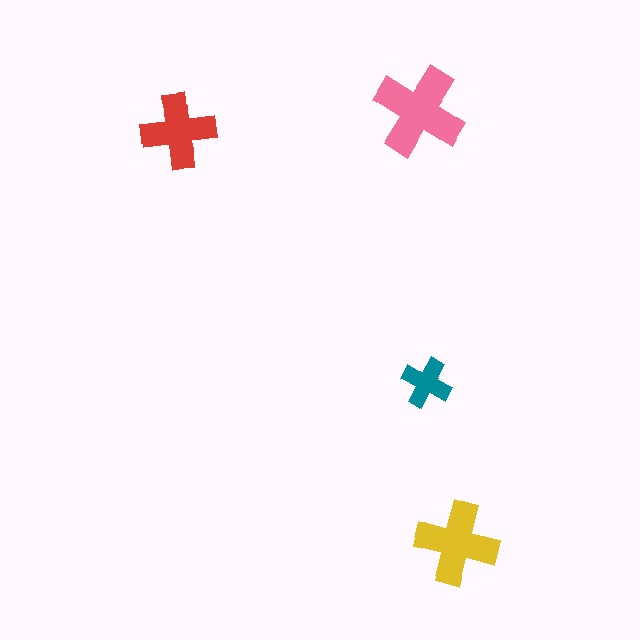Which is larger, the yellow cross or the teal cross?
The yellow one.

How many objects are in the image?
There are 4 objects in the image.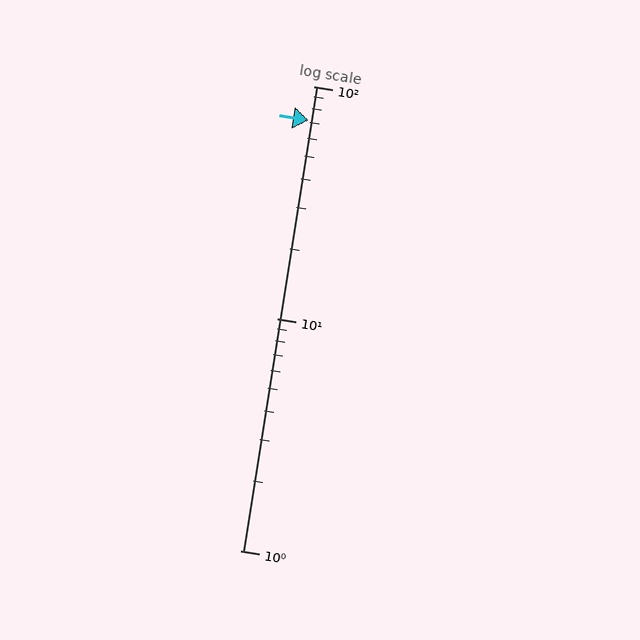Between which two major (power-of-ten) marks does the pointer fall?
The pointer is between 10 and 100.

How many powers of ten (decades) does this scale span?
The scale spans 2 decades, from 1 to 100.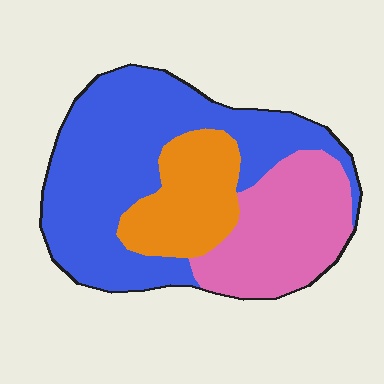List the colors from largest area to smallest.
From largest to smallest: blue, pink, orange.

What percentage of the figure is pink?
Pink covers roughly 25% of the figure.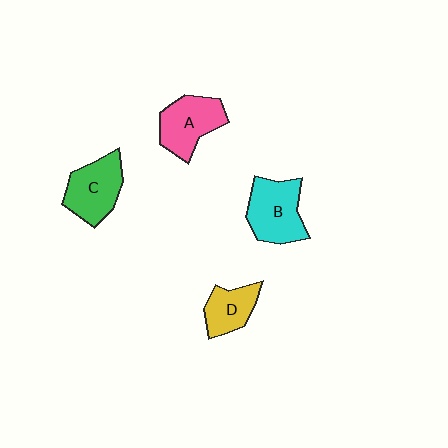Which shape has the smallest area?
Shape D (yellow).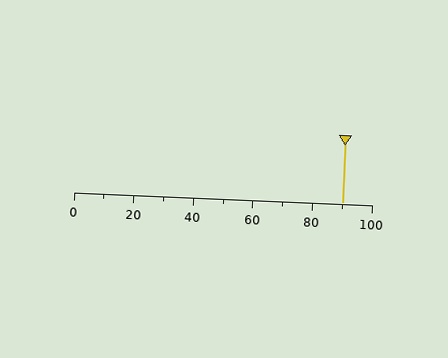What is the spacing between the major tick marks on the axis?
The major ticks are spaced 20 apart.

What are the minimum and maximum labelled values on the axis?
The axis runs from 0 to 100.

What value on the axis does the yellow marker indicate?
The marker indicates approximately 90.